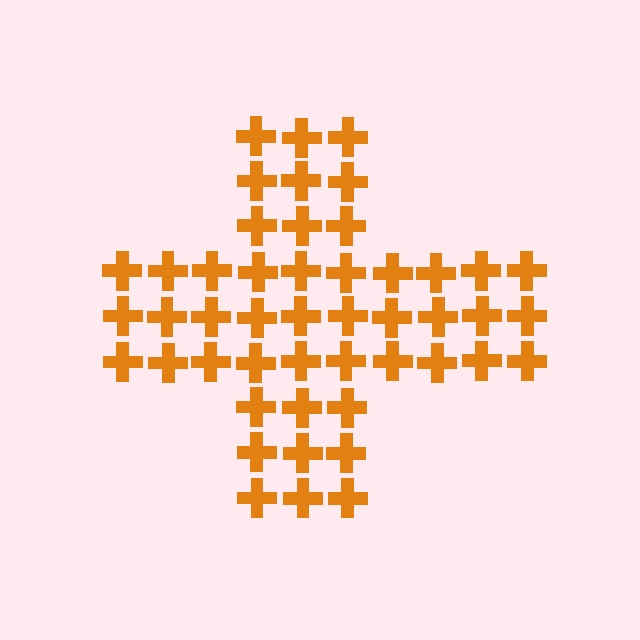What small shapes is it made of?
It is made of small crosses.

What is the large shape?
The large shape is a cross.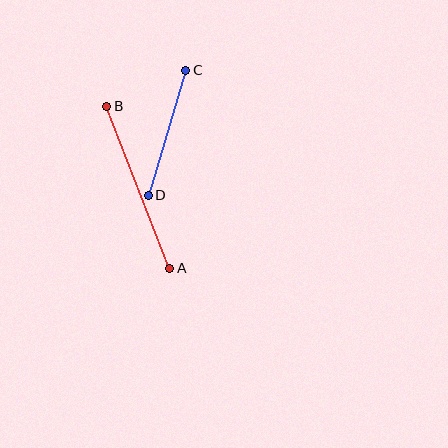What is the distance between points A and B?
The distance is approximately 174 pixels.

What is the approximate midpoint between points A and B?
The midpoint is at approximately (138, 187) pixels.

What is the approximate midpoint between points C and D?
The midpoint is at approximately (167, 133) pixels.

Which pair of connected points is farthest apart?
Points A and B are farthest apart.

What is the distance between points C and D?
The distance is approximately 130 pixels.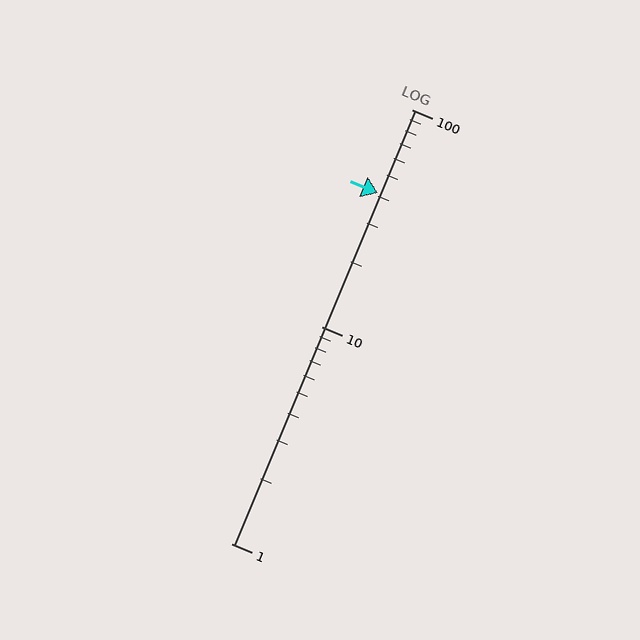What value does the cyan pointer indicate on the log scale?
The pointer indicates approximately 41.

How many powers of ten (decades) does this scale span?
The scale spans 2 decades, from 1 to 100.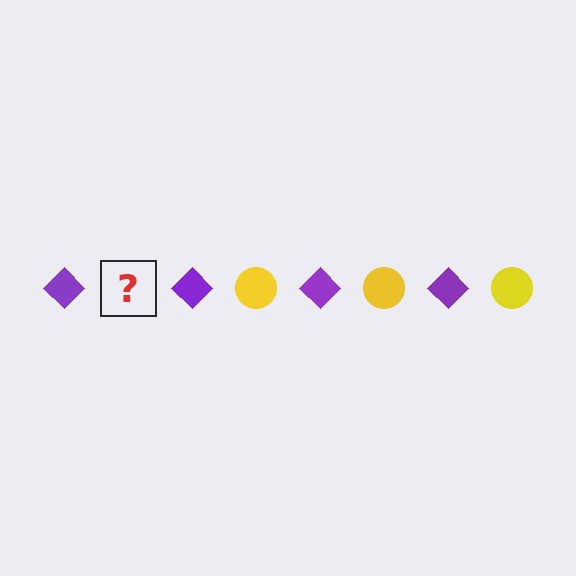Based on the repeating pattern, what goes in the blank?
The blank should be a yellow circle.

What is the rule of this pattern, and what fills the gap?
The rule is that the pattern alternates between purple diamond and yellow circle. The gap should be filled with a yellow circle.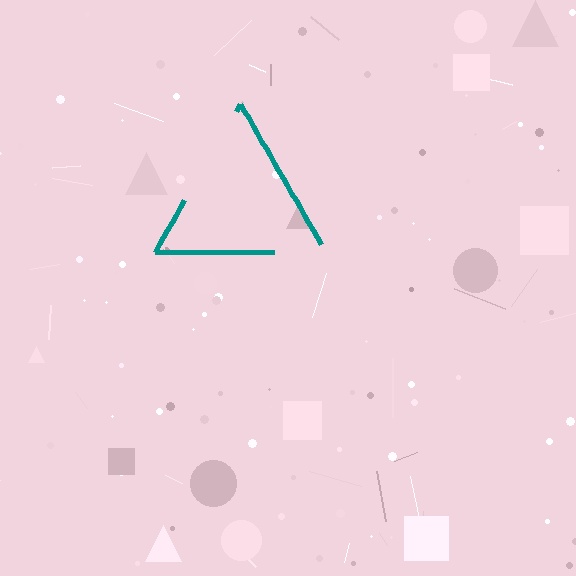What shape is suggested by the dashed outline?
The dashed outline suggests a triangle.